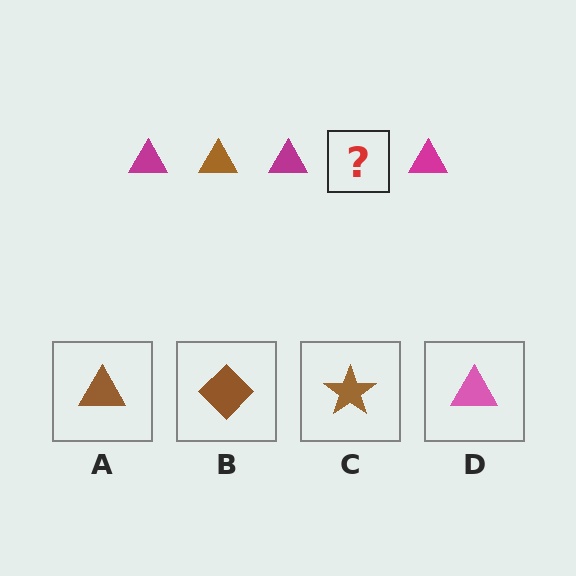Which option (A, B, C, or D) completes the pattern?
A.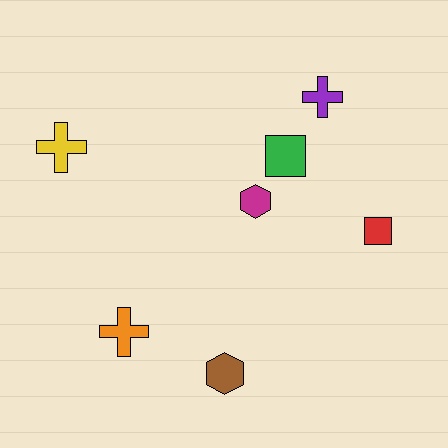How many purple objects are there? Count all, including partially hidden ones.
There is 1 purple object.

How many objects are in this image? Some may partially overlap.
There are 7 objects.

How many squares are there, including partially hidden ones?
There are 2 squares.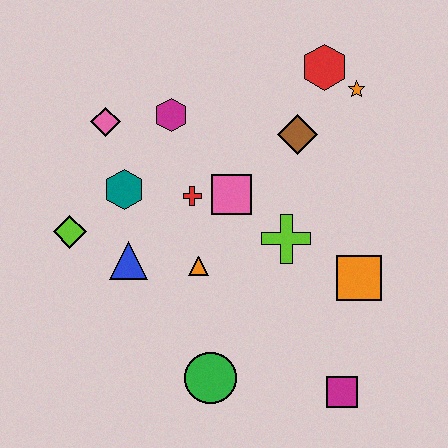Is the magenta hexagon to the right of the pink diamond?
Yes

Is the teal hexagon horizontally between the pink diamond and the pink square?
Yes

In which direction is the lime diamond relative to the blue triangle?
The lime diamond is to the left of the blue triangle.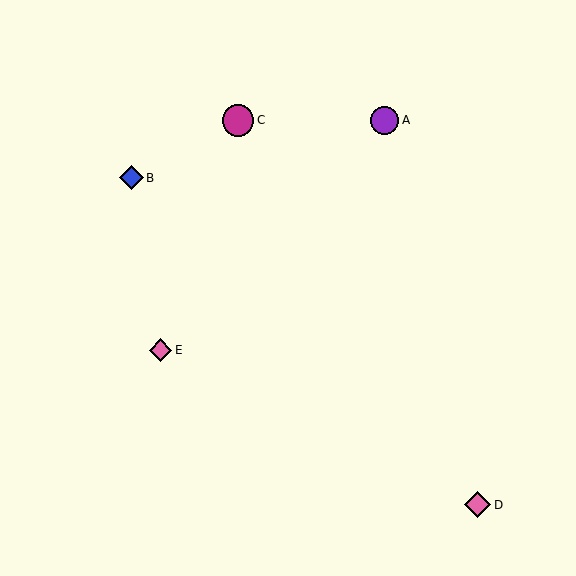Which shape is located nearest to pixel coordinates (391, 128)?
The purple circle (labeled A) at (385, 120) is nearest to that location.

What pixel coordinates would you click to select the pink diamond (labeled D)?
Click at (478, 505) to select the pink diamond D.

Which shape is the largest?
The magenta circle (labeled C) is the largest.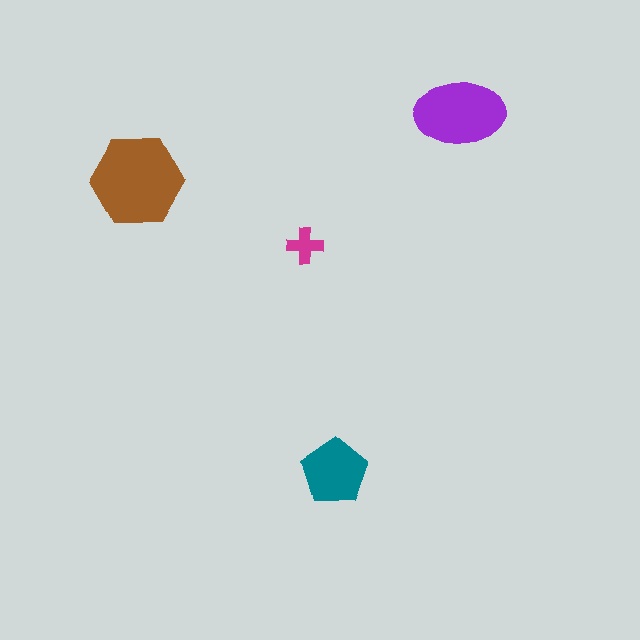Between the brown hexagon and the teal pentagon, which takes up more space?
The brown hexagon.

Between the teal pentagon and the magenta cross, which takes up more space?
The teal pentagon.